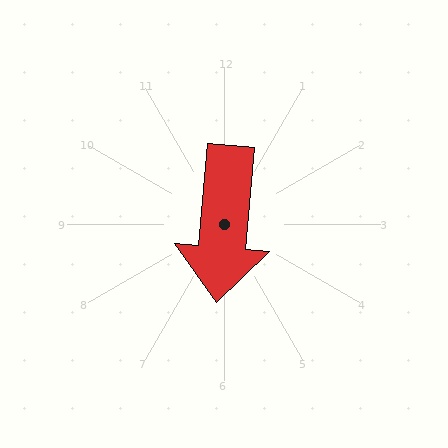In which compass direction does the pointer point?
South.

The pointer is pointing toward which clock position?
Roughly 6 o'clock.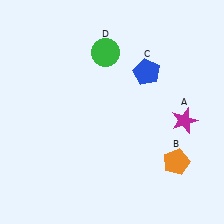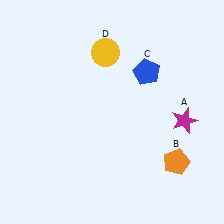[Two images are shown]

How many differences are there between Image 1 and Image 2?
There is 1 difference between the two images.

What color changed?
The circle (D) changed from green in Image 1 to yellow in Image 2.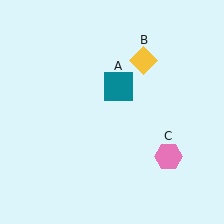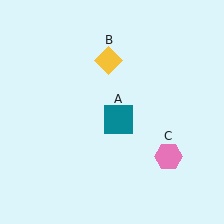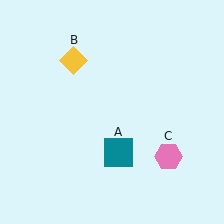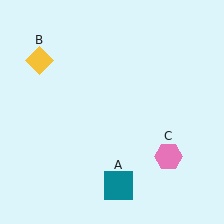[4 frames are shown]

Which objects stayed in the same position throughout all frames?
Pink hexagon (object C) remained stationary.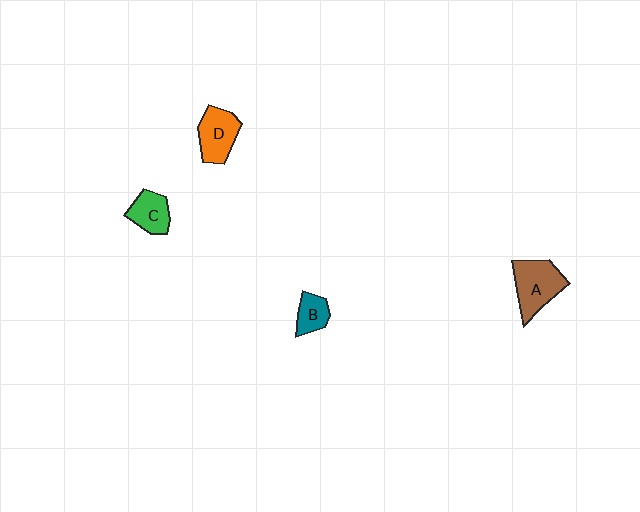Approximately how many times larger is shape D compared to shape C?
Approximately 1.3 times.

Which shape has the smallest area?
Shape B (teal).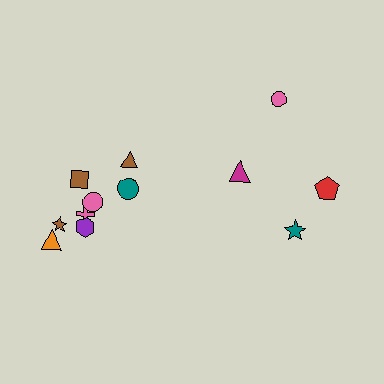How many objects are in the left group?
There are 8 objects.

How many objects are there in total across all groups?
There are 12 objects.